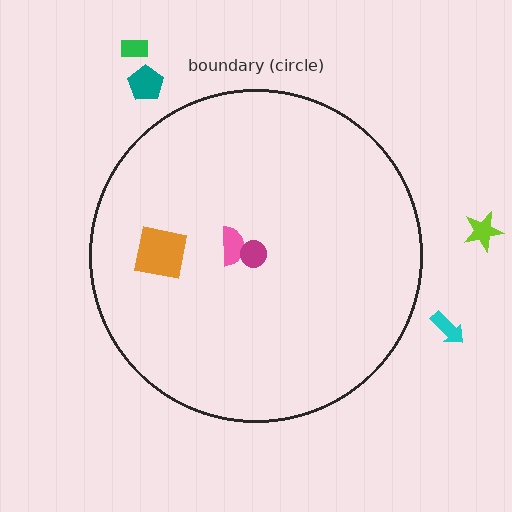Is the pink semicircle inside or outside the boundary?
Inside.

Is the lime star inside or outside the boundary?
Outside.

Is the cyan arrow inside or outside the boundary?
Outside.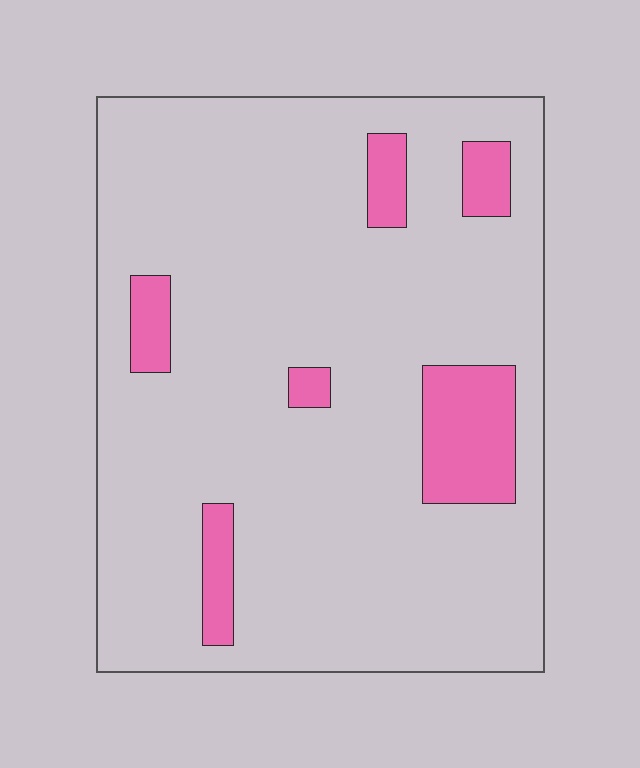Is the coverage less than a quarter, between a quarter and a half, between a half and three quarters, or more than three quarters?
Less than a quarter.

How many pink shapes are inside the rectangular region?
6.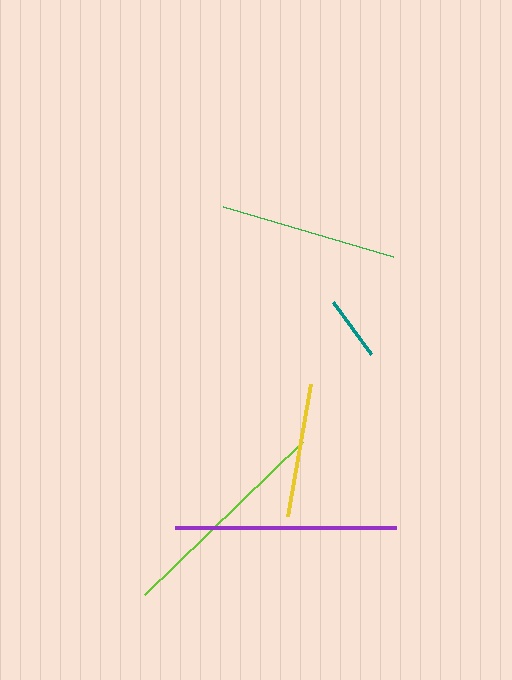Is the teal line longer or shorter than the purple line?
The purple line is longer than the teal line.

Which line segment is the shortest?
The teal line is the shortest at approximately 64 pixels.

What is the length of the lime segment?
The lime segment is approximately 219 pixels long.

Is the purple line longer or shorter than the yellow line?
The purple line is longer than the yellow line.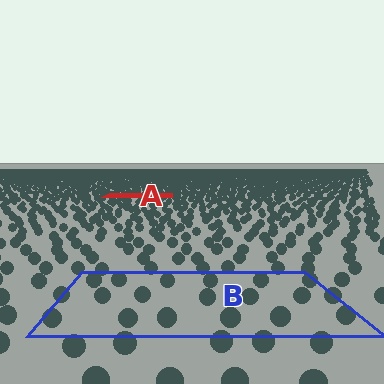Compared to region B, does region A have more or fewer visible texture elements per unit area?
Region A has more texture elements per unit area — they are packed more densely because it is farther away.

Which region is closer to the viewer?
Region B is closer. The texture elements there are larger and more spread out.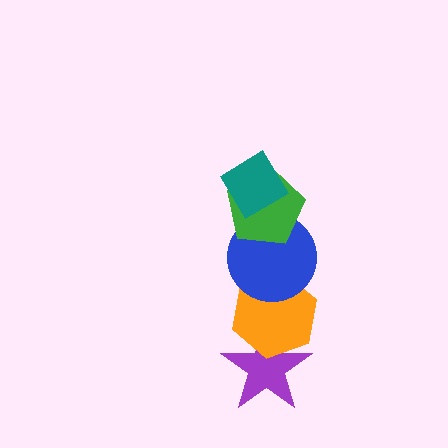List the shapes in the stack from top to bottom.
From top to bottom: the teal diamond, the green pentagon, the blue circle, the orange hexagon, the purple star.